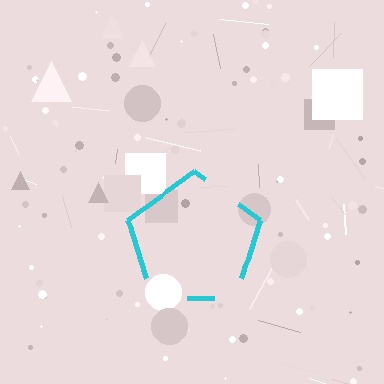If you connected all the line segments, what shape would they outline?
They would outline a pentagon.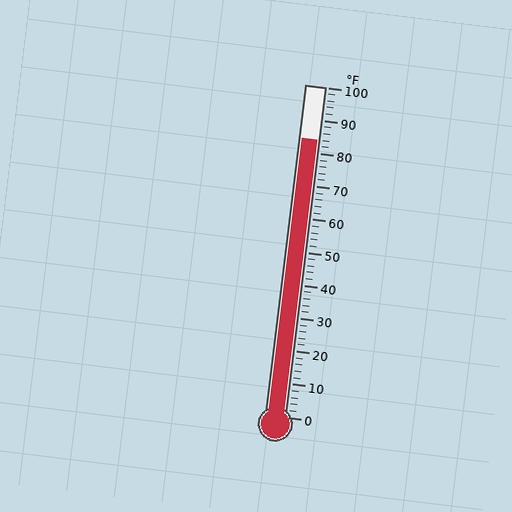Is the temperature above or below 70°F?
The temperature is above 70°F.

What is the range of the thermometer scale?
The thermometer scale ranges from 0°F to 100°F.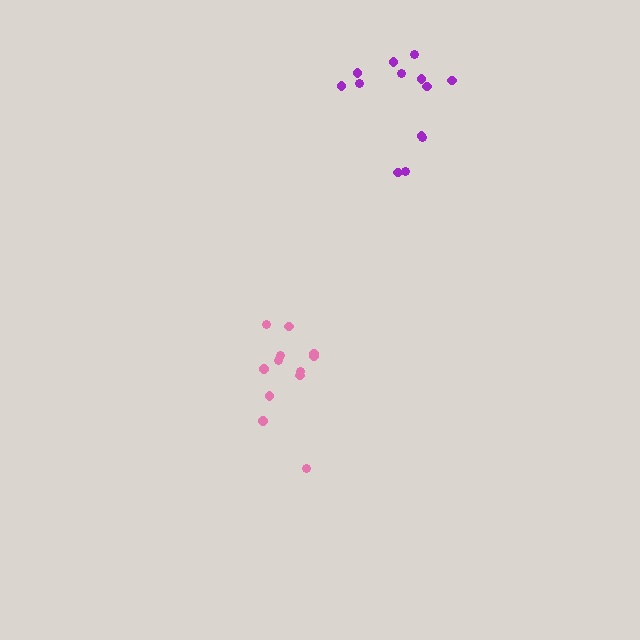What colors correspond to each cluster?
The clusters are colored: pink, purple.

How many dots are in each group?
Group 1: 12 dots, Group 2: 13 dots (25 total).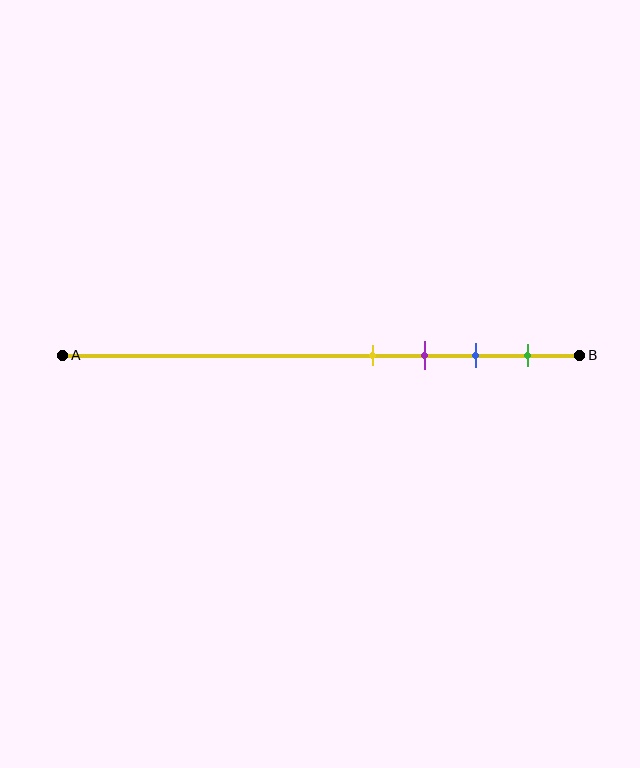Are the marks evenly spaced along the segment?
Yes, the marks are approximately evenly spaced.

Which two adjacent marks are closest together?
The yellow and purple marks are the closest adjacent pair.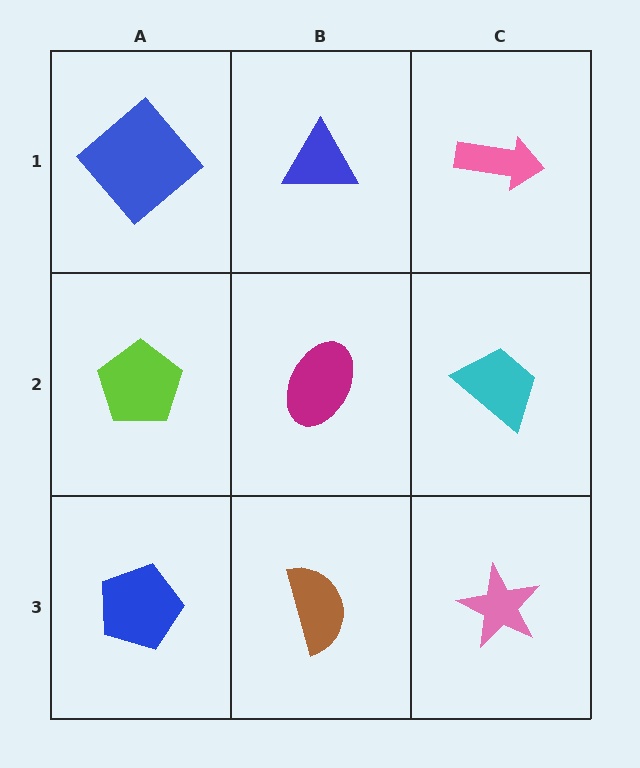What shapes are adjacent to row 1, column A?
A lime pentagon (row 2, column A), a blue triangle (row 1, column B).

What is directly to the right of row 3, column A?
A brown semicircle.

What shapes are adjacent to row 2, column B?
A blue triangle (row 1, column B), a brown semicircle (row 3, column B), a lime pentagon (row 2, column A), a cyan trapezoid (row 2, column C).